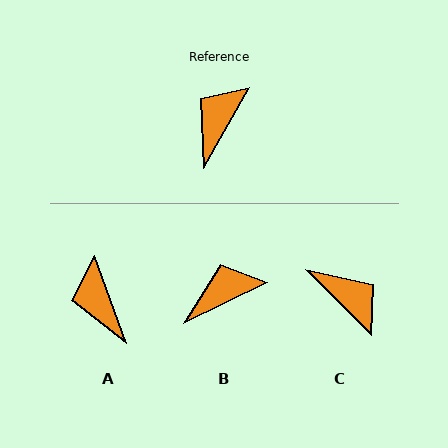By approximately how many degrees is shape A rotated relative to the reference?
Approximately 50 degrees counter-clockwise.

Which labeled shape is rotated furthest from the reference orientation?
C, about 105 degrees away.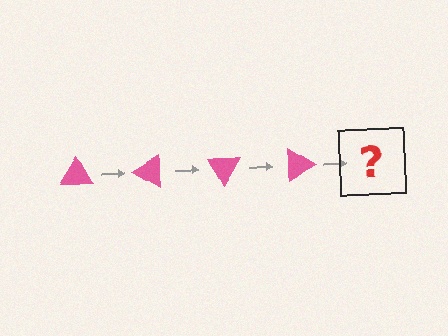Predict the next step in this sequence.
The next step is a pink triangle rotated 120 degrees.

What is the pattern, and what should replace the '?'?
The pattern is that the triangle rotates 30 degrees each step. The '?' should be a pink triangle rotated 120 degrees.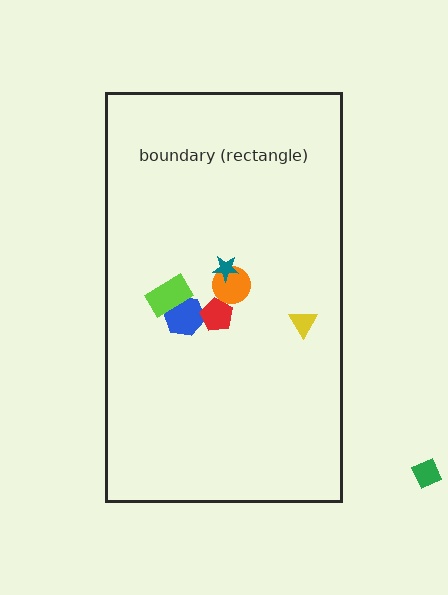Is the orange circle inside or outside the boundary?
Inside.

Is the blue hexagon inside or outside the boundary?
Inside.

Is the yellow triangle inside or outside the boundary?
Inside.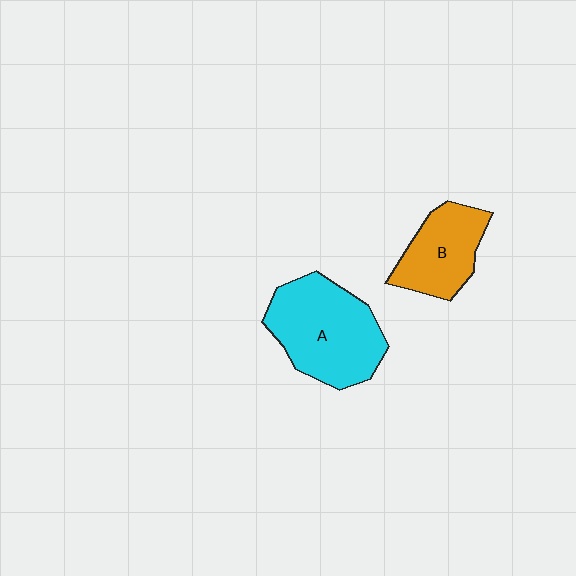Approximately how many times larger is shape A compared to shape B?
Approximately 1.5 times.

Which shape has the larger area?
Shape A (cyan).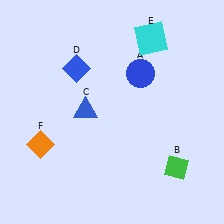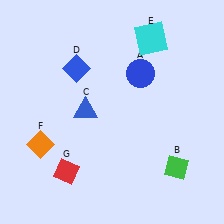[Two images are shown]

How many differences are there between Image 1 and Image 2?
There is 1 difference between the two images.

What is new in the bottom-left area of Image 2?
A red diamond (G) was added in the bottom-left area of Image 2.